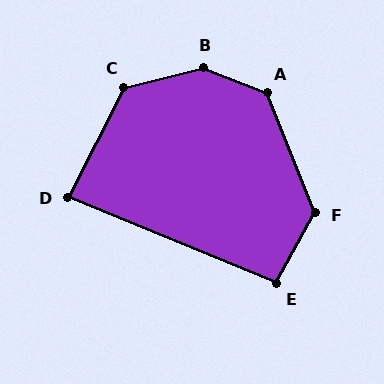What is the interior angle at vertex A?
Approximately 133 degrees (obtuse).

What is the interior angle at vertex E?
Approximately 96 degrees (obtuse).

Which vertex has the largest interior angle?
B, at approximately 145 degrees.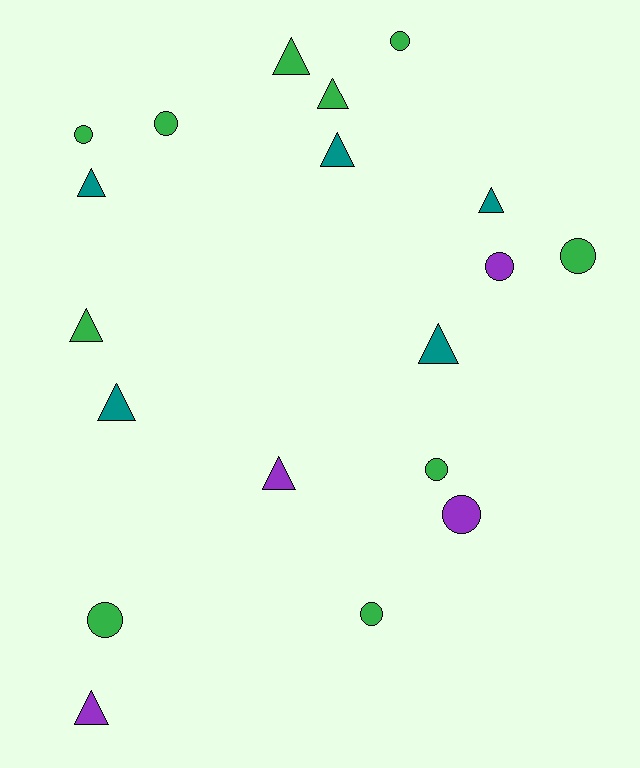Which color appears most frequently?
Green, with 10 objects.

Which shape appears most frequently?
Triangle, with 10 objects.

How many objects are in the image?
There are 19 objects.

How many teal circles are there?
There are no teal circles.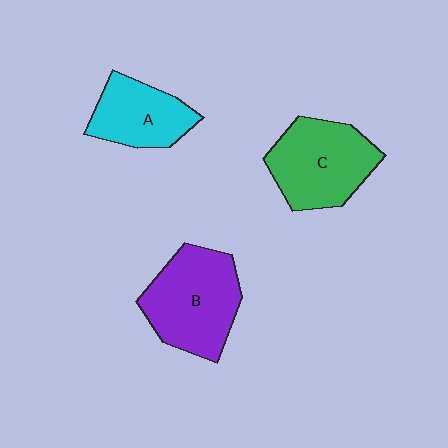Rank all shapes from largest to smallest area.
From largest to smallest: B (purple), C (green), A (cyan).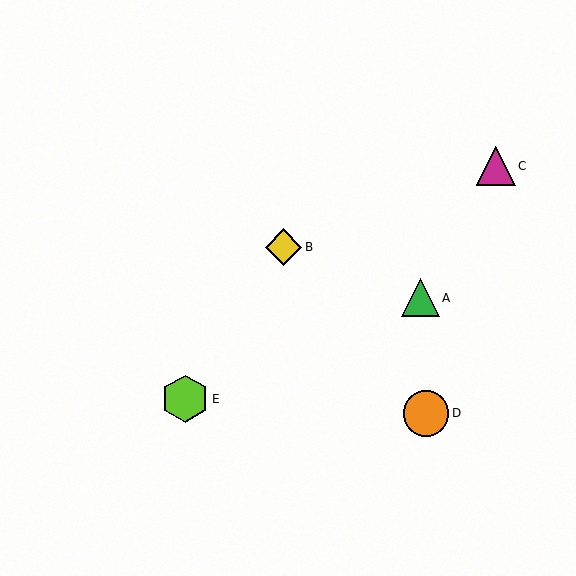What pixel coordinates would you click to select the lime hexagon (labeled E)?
Click at (185, 399) to select the lime hexagon E.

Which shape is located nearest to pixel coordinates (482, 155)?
The magenta triangle (labeled C) at (496, 166) is nearest to that location.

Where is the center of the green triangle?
The center of the green triangle is at (420, 298).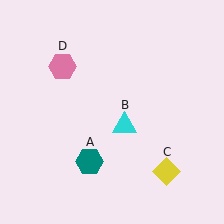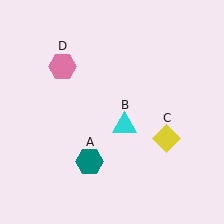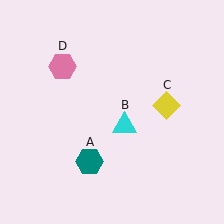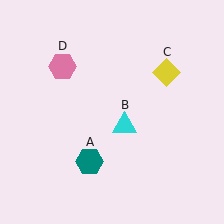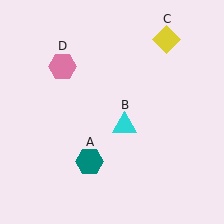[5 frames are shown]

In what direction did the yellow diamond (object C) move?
The yellow diamond (object C) moved up.